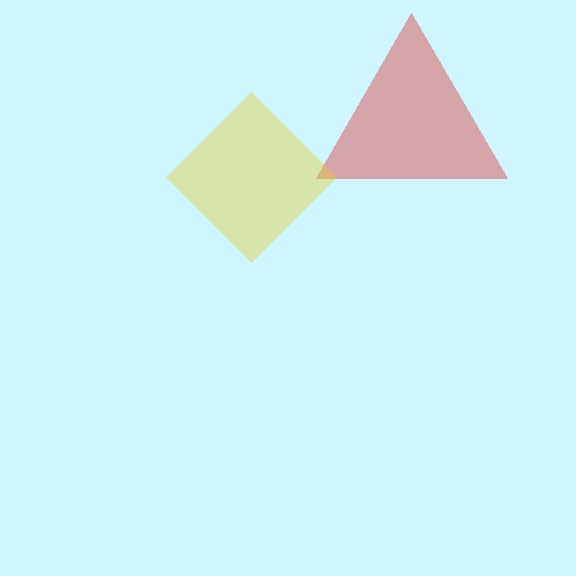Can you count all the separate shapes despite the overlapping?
Yes, there are 2 separate shapes.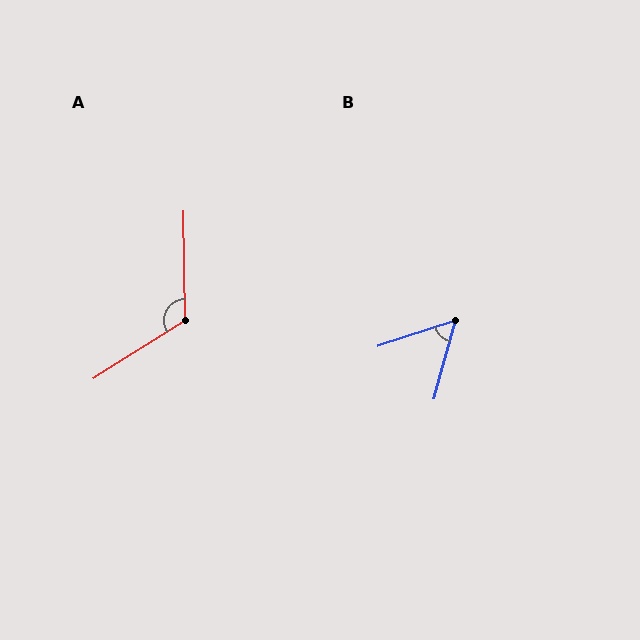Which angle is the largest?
A, at approximately 122 degrees.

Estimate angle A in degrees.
Approximately 122 degrees.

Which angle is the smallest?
B, at approximately 56 degrees.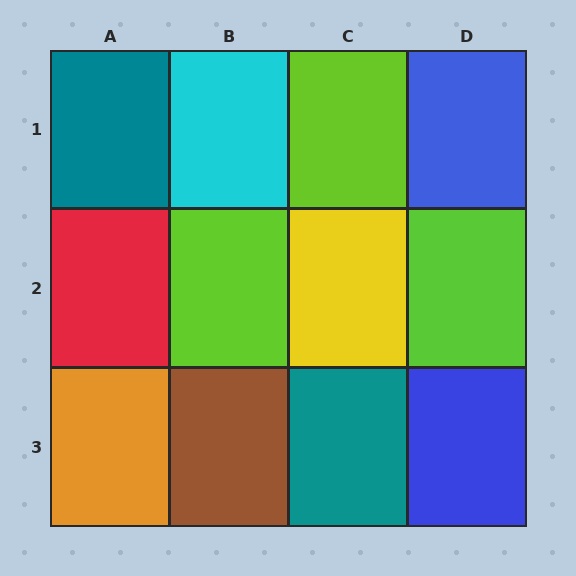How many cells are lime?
3 cells are lime.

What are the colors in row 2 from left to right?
Red, lime, yellow, lime.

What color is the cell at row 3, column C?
Teal.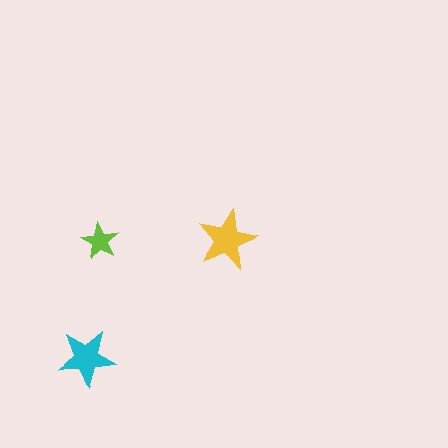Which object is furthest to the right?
The yellow star is rightmost.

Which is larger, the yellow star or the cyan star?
The yellow one.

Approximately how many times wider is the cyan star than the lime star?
About 1.5 times wider.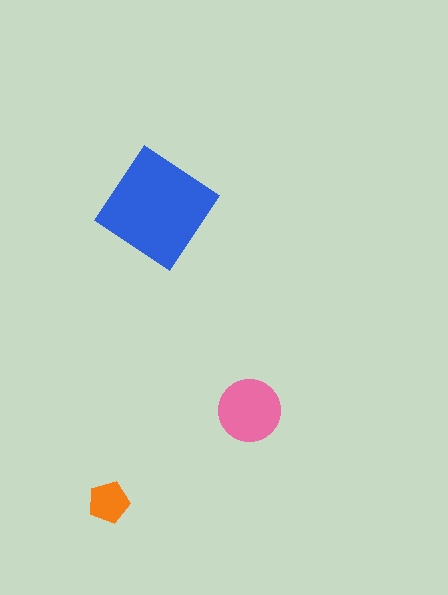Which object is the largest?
The blue diamond.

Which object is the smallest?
The orange pentagon.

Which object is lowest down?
The orange pentagon is bottommost.